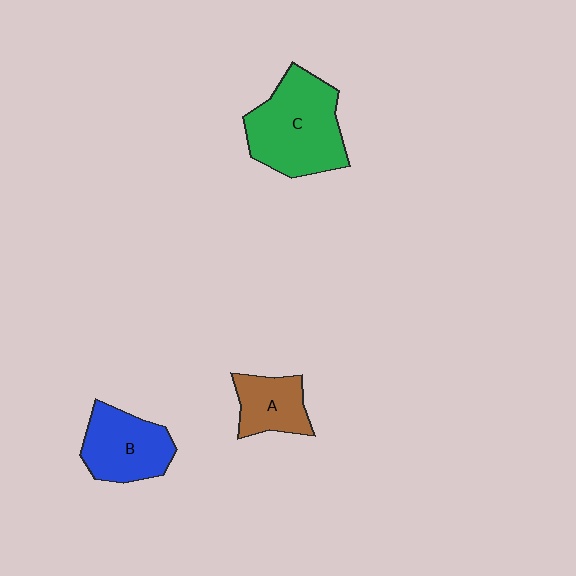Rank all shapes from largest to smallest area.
From largest to smallest: C (green), B (blue), A (brown).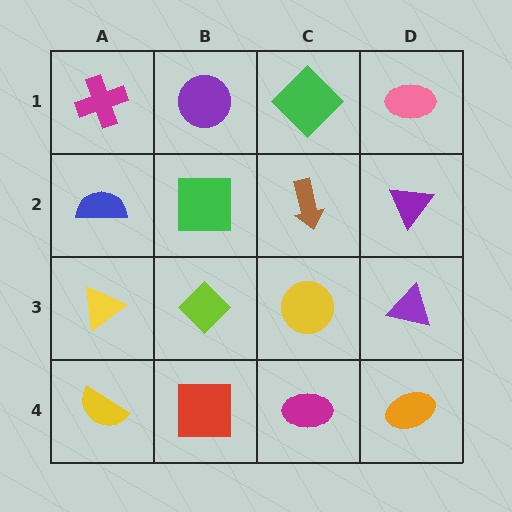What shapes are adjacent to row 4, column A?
A yellow triangle (row 3, column A), a red square (row 4, column B).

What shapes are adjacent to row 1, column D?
A purple triangle (row 2, column D), a green diamond (row 1, column C).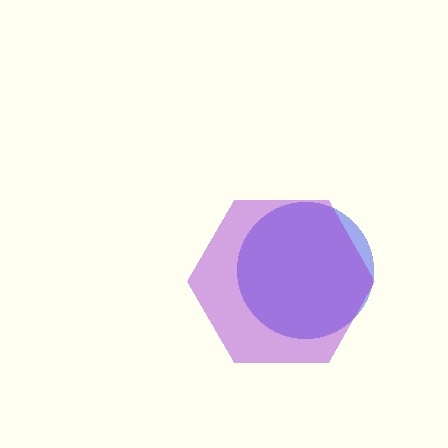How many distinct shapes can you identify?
There are 2 distinct shapes: a blue circle, a purple hexagon.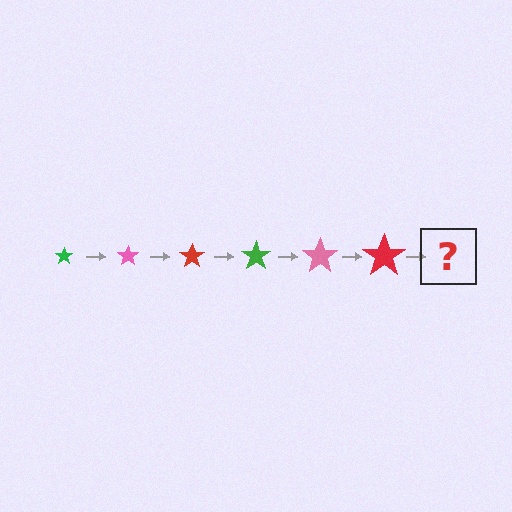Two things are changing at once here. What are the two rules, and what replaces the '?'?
The two rules are that the star grows larger each step and the color cycles through green, pink, and red. The '?' should be a green star, larger than the previous one.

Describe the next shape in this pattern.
It should be a green star, larger than the previous one.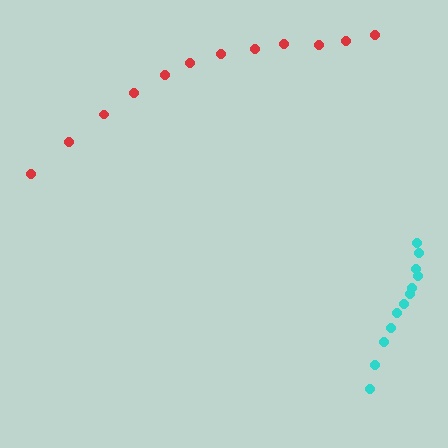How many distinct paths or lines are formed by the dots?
There are 2 distinct paths.